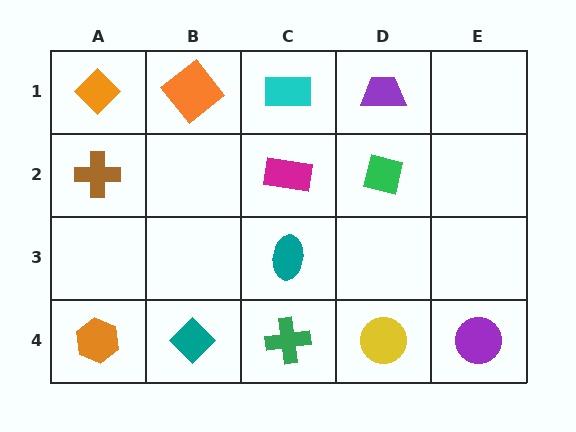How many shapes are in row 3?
1 shape.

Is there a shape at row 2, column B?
No, that cell is empty.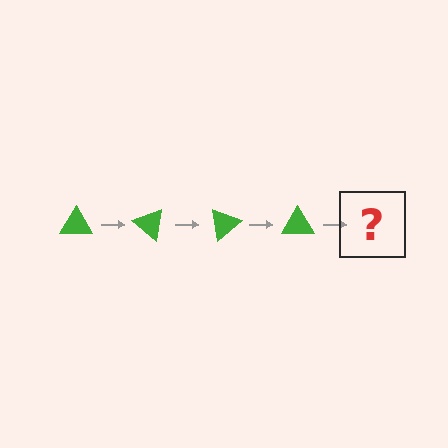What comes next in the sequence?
The next element should be a green triangle rotated 160 degrees.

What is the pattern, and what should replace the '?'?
The pattern is that the triangle rotates 40 degrees each step. The '?' should be a green triangle rotated 160 degrees.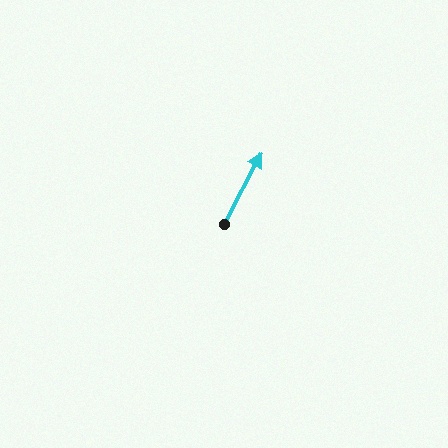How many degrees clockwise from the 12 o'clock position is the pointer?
Approximately 28 degrees.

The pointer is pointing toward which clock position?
Roughly 1 o'clock.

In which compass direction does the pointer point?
Northeast.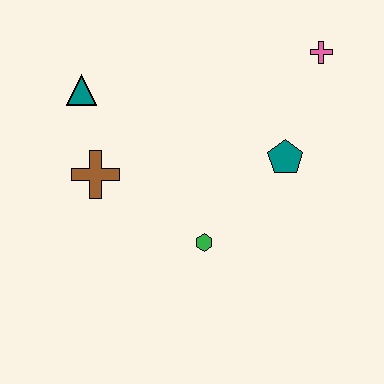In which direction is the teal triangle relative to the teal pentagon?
The teal triangle is to the left of the teal pentagon.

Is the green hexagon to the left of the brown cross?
No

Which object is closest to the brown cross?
The teal triangle is closest to the brown cross.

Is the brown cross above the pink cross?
No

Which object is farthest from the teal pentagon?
The teal triangle is farthest from the teal pentagon.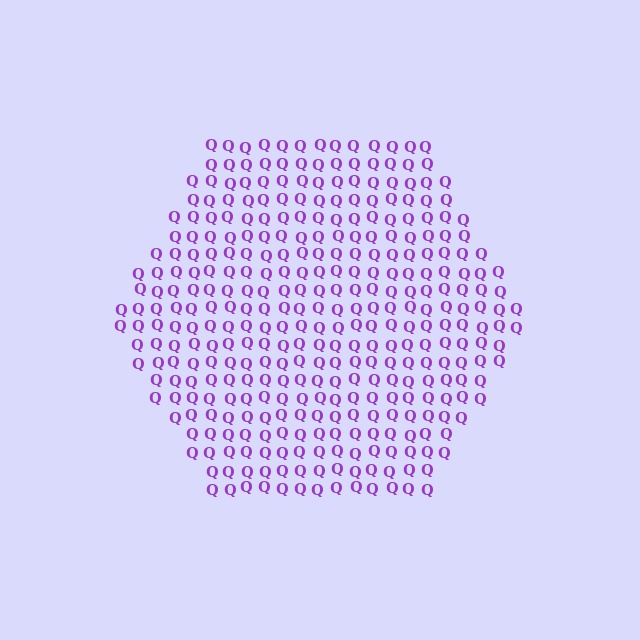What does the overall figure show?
The overall figure shows a hexagon.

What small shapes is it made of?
It is made of small letter Q's.